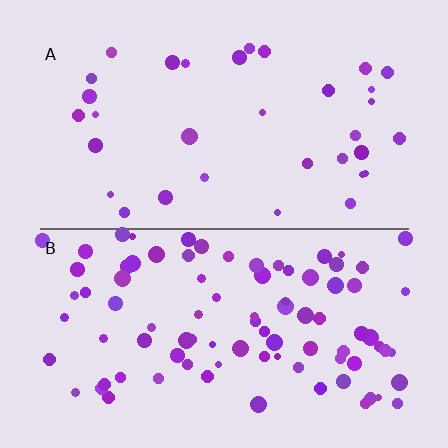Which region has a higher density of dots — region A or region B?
B (the bottom).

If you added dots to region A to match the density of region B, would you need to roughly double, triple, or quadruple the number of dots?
Approximately triple.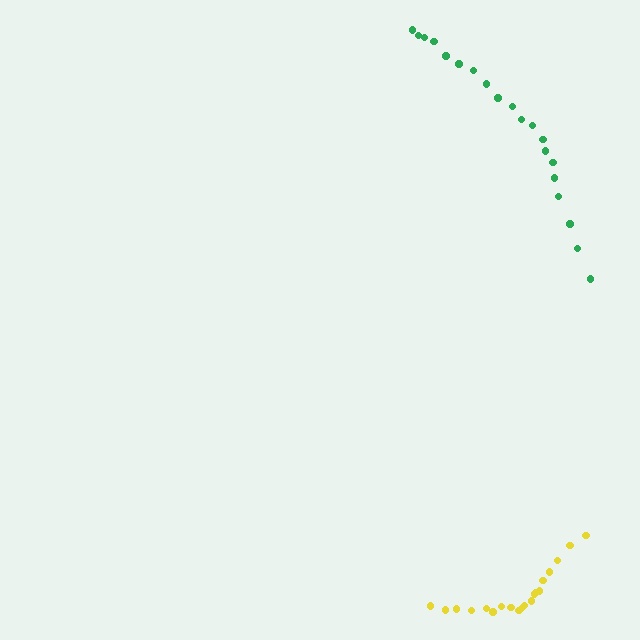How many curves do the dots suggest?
There are 2 distinct paths.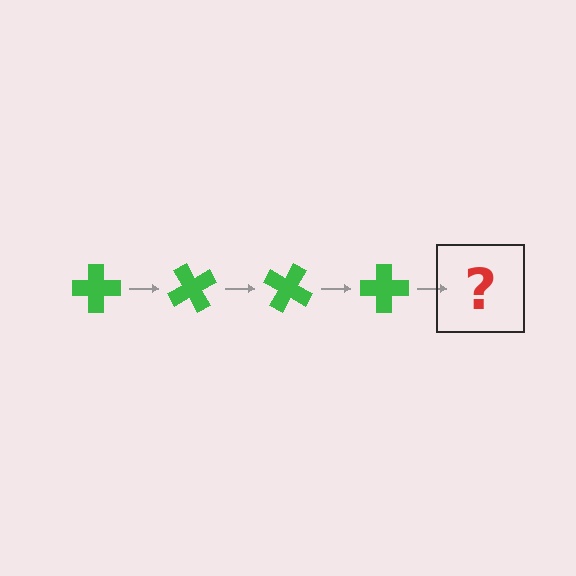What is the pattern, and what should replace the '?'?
The pattern is that the cross rotates 60 degrees each step. The '?' should be a green cross rotated 240 degrees.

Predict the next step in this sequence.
The next step is a green cross rotated 240 degrees.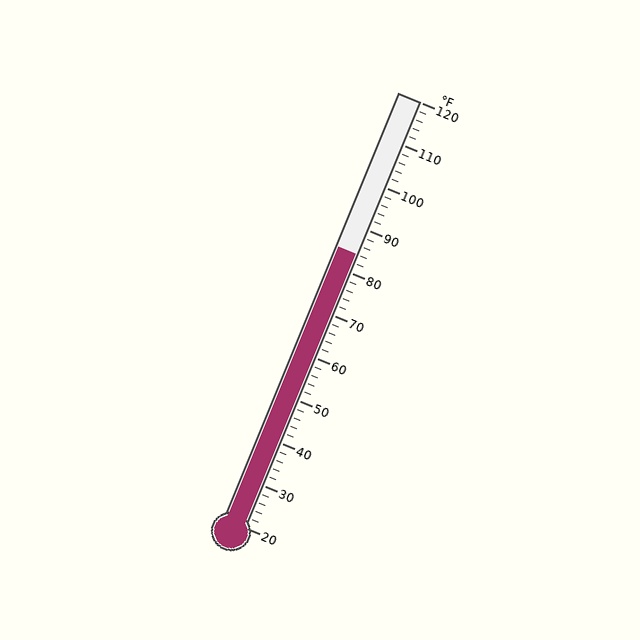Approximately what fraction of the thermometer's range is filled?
The thermometer is filled to approximately 65% of its range.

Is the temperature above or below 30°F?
The temperature is above 30°F.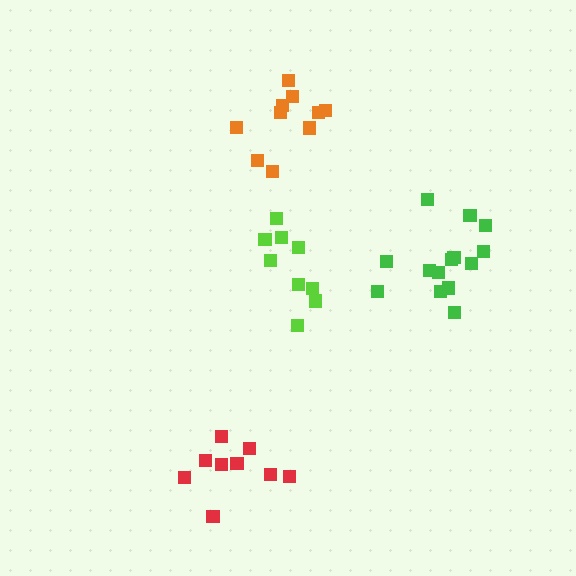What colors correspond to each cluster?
The clusters are colored: orange, red, green, lime.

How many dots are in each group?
Group 1: 10 dots, Group 2: 9 dots, Group 3: 14 dots, Group 4: 9 dots (42 total).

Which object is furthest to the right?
The green cluster is rightmost.